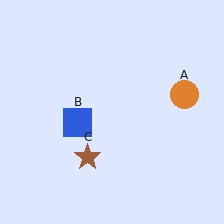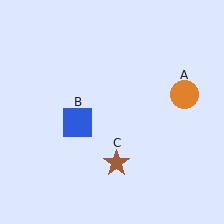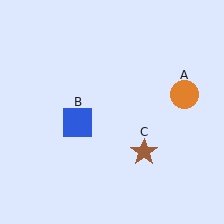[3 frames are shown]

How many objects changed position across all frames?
1 object changed position: brown star (object C).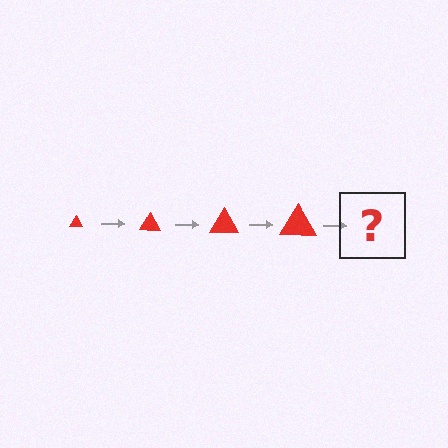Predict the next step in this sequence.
The next step is a red triangle, larger than the previous one.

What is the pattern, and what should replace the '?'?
The pattern is that the triangle gets progressively larger each step. The '?' should be a red triangle, larger than the previous one.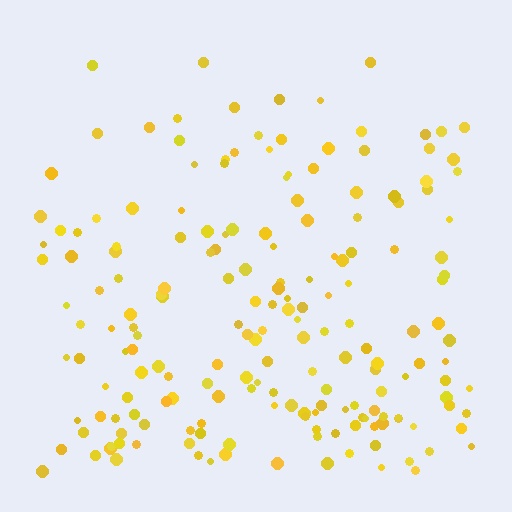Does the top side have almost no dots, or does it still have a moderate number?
Still a moderate number, just noticeably fewer than the bottom.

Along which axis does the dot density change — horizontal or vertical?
Vertical.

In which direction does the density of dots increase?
From top to bottom, with the bottom side densest.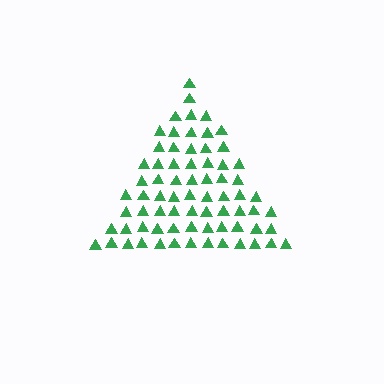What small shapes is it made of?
It is made of small triangles.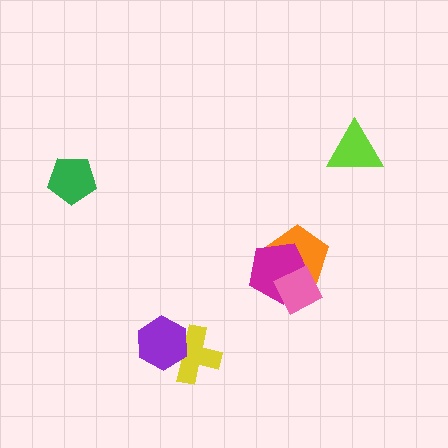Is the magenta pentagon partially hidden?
Yes, it is partially covered by another shape.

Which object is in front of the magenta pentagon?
The pink diamond is in front of the magenta pentagon.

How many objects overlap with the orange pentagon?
2 objects overlap with the orange pentagon.